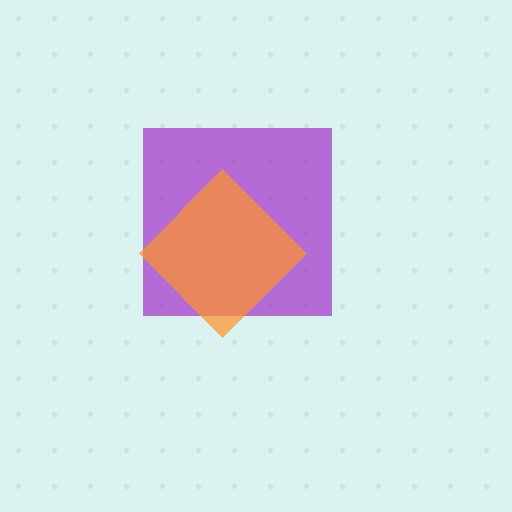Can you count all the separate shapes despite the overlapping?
Yes, there are 2 separate shapes.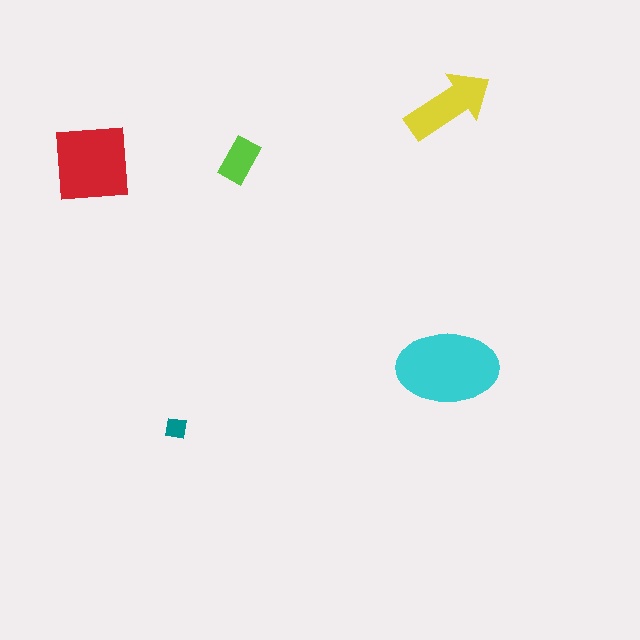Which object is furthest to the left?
The red square is leftmost.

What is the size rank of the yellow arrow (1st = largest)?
3rd.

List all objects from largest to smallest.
The cyan ellipse, the red square, the yellow arrow, the lime rectangle, the teal square.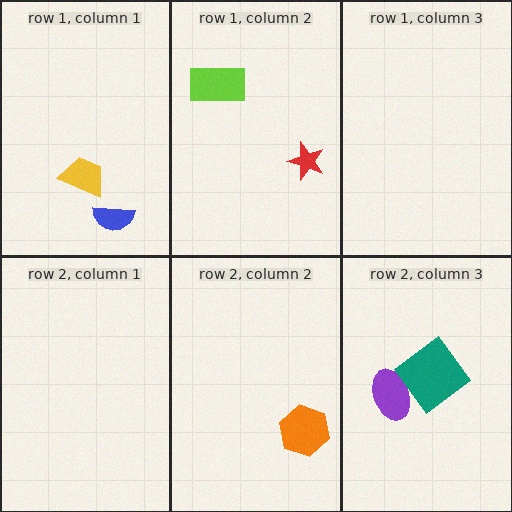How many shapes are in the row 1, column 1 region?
2.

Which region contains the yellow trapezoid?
The row 1, column 1 region.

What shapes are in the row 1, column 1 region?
The yellow trapezoid, the blue semicircle.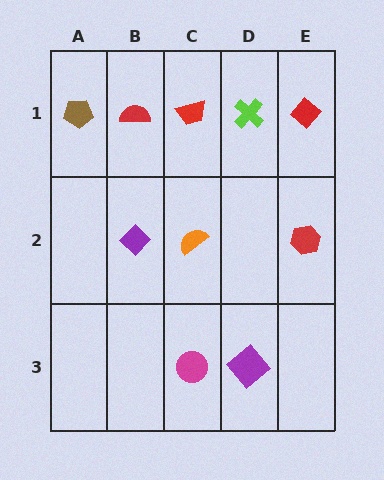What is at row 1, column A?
A brown pentagon.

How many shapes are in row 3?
2 shapes.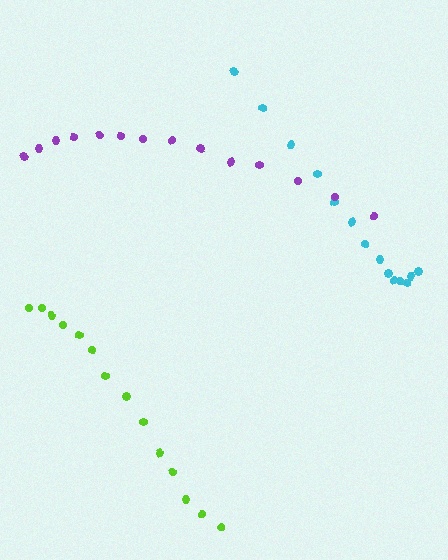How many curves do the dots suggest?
There are 3 distinct paths.